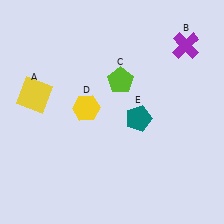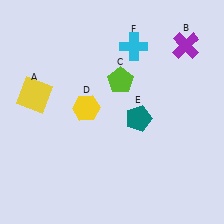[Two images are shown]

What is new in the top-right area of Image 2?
A cyan cross (F) was added in the top-right area of Image 2.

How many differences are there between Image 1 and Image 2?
There is 1 difference between the two images.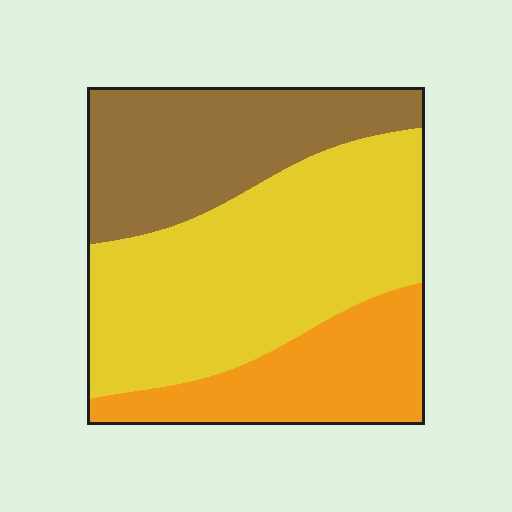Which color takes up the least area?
Orange, at roughly 20%.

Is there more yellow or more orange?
Yellow.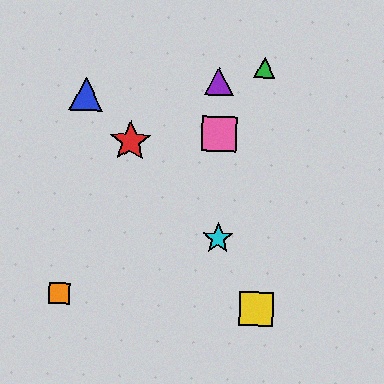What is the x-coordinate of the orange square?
The orange square is at x≈59.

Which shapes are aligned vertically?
The green triangle, the yellow square are aligned vertically.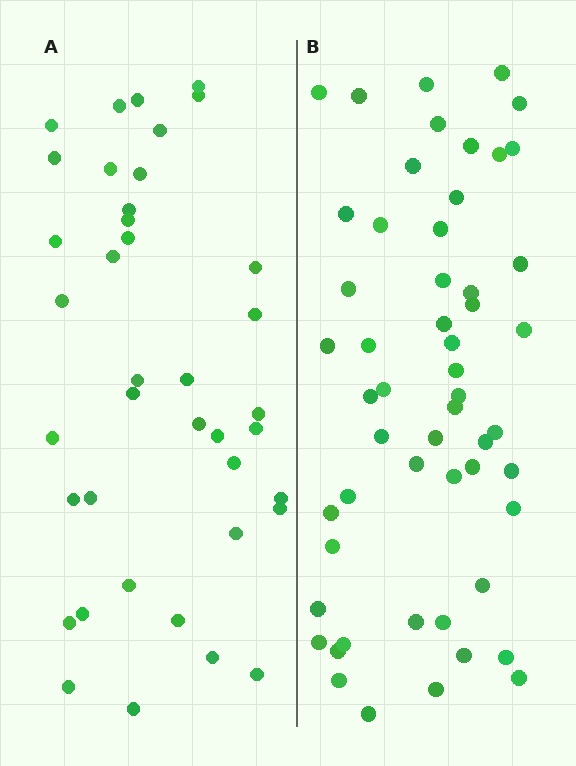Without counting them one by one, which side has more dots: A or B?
Region B (the right region) has more dots.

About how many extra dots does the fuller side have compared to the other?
Region B has approximately 15 more dots than region A.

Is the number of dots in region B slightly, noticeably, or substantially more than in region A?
Region B has noticeably more, but not dramatically so. The ratio is roughly 1.4 to 1.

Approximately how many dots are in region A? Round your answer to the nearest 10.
About 40 dots. (The exact count is 39, which rounds to 40.)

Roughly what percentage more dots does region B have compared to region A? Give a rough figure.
About 40% more.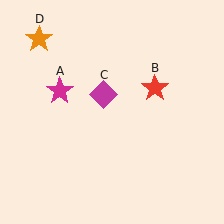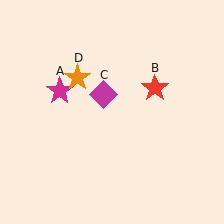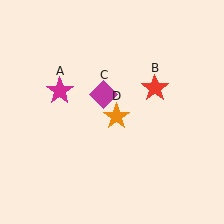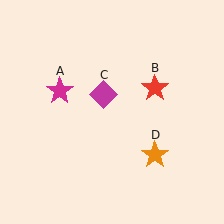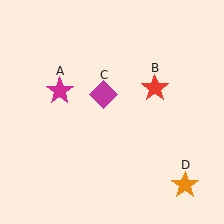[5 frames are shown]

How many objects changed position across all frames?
1 object changed position: orange star (object D).